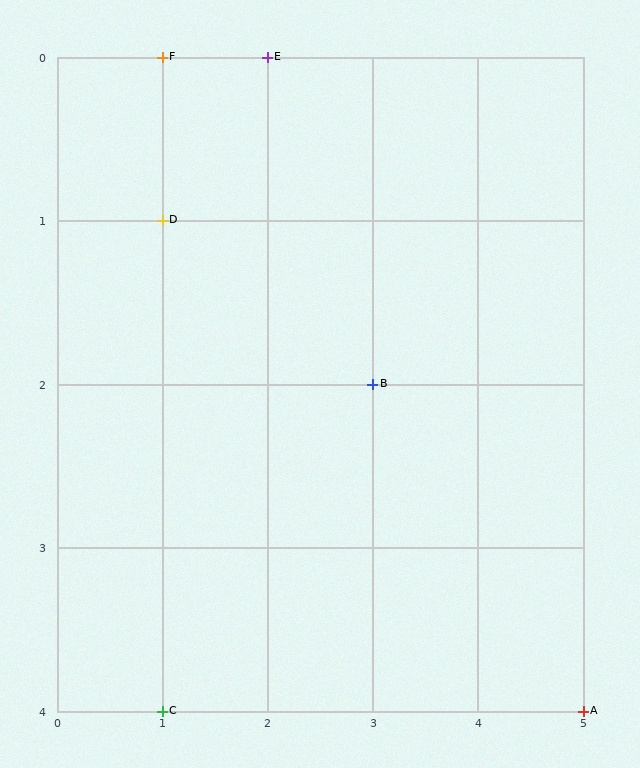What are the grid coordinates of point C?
Point C is at grid coordinates (1, 4).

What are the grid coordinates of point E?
Point E is at grid coordinates (2, 0).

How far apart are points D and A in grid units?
Points D and A are 4 columns and 3 rows apart (about 5.0 grid units diagonally).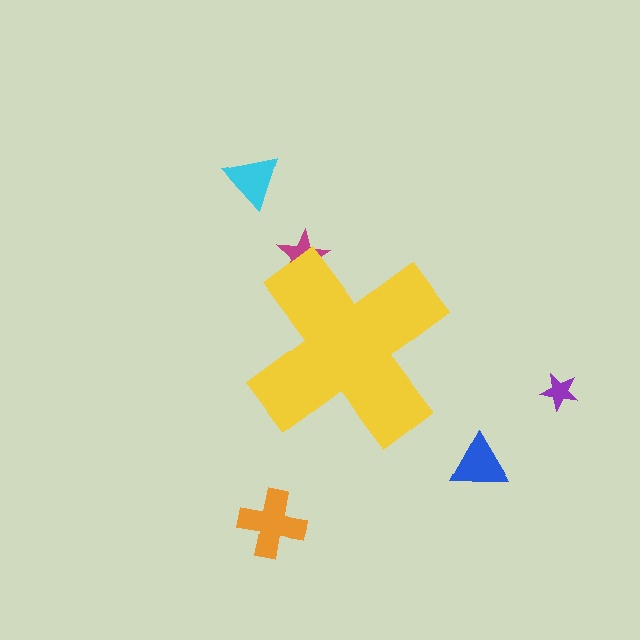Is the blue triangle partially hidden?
No, the blue triangle is fully visible.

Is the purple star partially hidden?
No, the purple star is fully visible.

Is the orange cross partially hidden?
No, the orange cross is fully visible.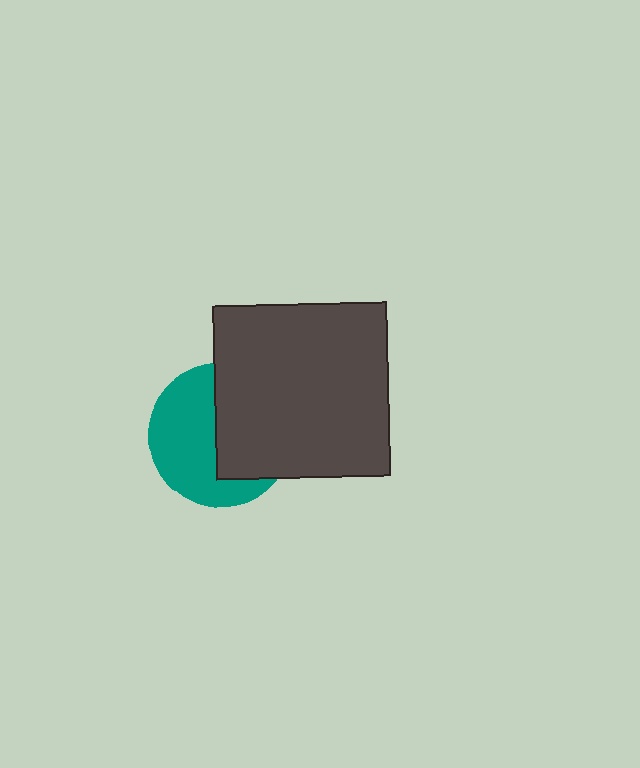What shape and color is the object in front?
The object in front is a dark gray square.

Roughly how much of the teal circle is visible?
About half of it is visible (roughly 52%).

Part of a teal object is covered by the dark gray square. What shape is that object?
It is a circle.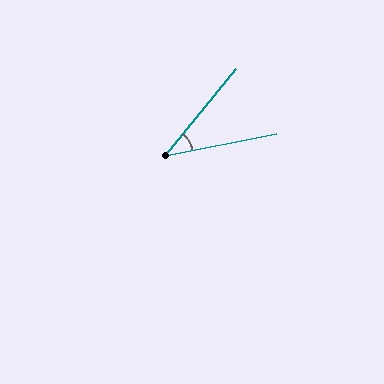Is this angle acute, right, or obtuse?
It is acute.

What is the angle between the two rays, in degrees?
Approximately 40 degrees.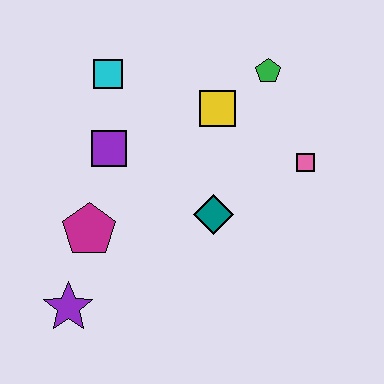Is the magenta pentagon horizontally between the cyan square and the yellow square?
No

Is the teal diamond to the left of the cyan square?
No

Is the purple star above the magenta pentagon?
No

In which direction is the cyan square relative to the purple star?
The cyan square is above the purple star.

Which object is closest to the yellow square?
The green pentagon is closest to the yellow square.